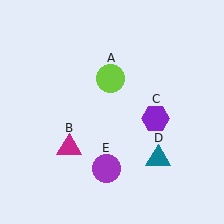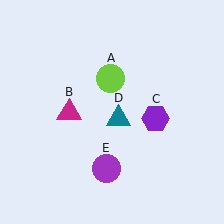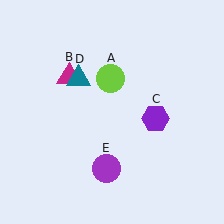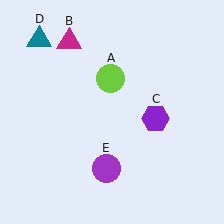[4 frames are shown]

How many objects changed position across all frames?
2 objects changed position: magenta triangle (object B), teal triangle (object D).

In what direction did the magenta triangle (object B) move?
The magenta triangle (object B) moved up.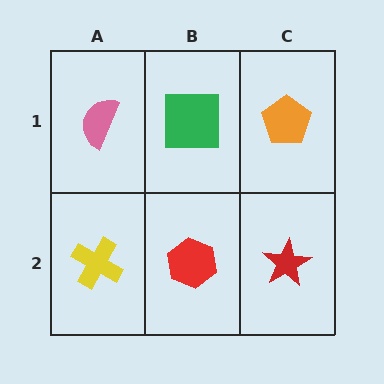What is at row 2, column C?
A red star.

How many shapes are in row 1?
3 shapes.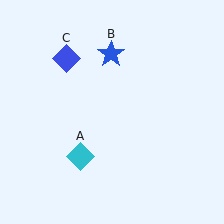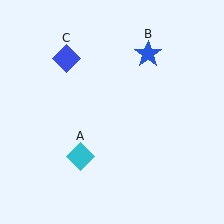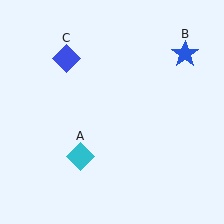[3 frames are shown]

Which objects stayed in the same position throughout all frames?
Cyan diamond (object A) and blue diamond (object C) remained stationary.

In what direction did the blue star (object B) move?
The blue star (object B) moved right.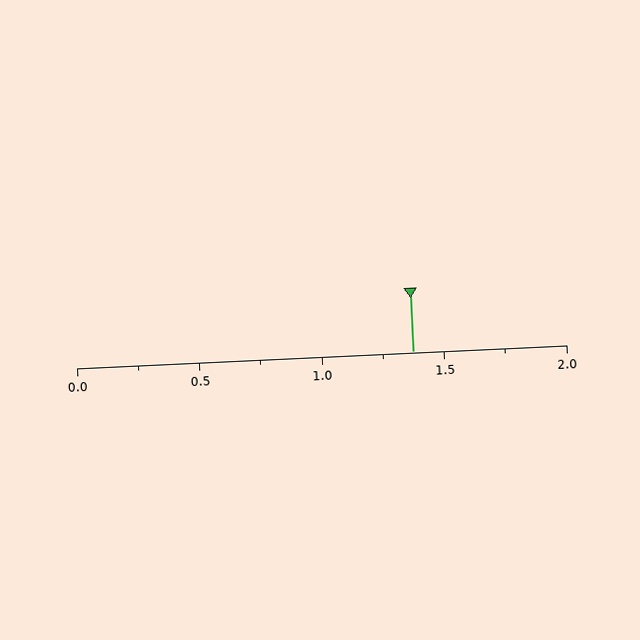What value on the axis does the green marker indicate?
The marker indicates approximately 1.38.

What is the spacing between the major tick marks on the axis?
The major ticks are spaced 0.5 apart.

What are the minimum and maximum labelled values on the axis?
The axis runs from 0.0 to 2.0.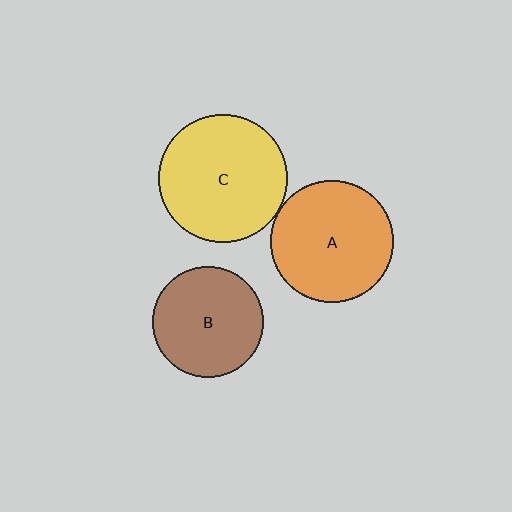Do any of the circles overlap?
No, none of the circles overlap.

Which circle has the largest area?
Circle C (yellow).